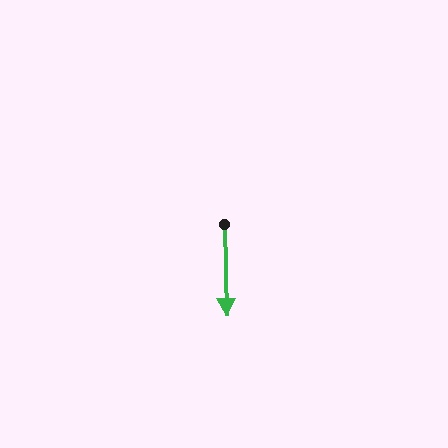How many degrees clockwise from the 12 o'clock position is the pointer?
Approximately 178 degrees.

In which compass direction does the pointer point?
South.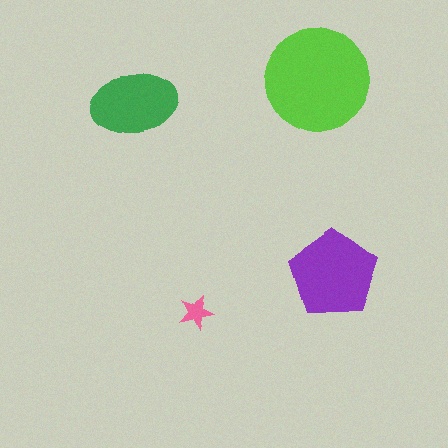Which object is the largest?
The lime circle.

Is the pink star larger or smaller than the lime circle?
Smaller.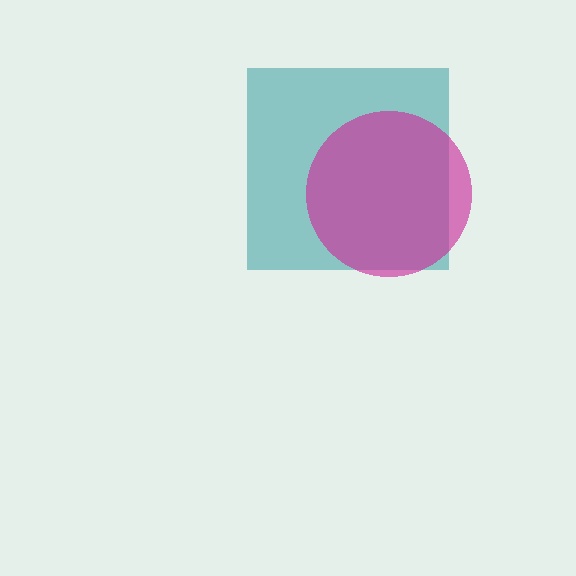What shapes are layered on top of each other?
The layered shapes are: a teal square, a magenta circle.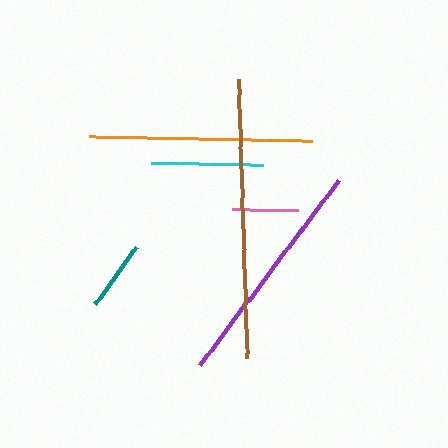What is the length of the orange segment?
The orange segment is approximately 223 pixels long.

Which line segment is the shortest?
The pink line is the shortest at approximately 65 pixels.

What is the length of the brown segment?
The brown segment is approximately 279 pixels long.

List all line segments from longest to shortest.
From longest to shortest: brown, purple, orange, cyan, teal, pink.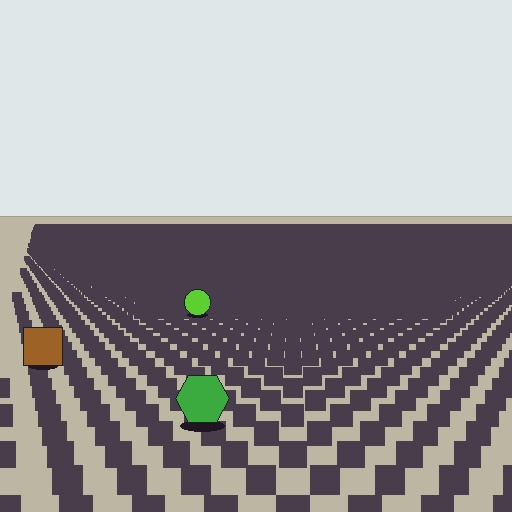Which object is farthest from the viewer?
The lime circle is farthest from the viewer. It appears smaller and the ground texture around it is denser.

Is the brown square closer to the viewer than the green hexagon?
No. The green hexagon is closer — you can tell from the texture gradient: the ground texture is coarser near it.